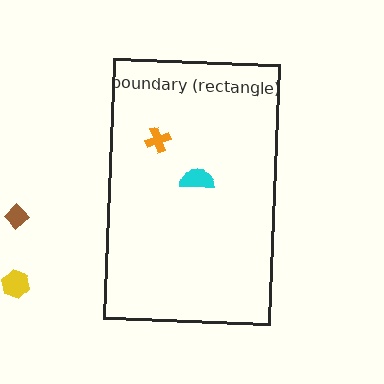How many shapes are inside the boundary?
2 inside, 2 outside.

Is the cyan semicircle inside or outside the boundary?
Inside.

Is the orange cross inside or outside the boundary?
Inside.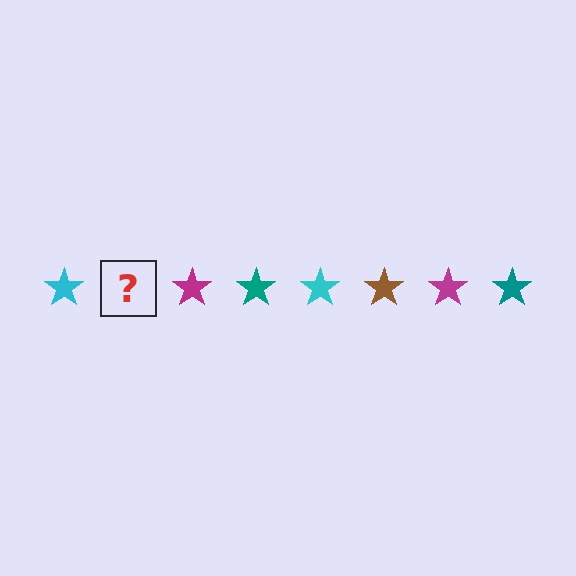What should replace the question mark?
The question mark should be replaced with a brown star.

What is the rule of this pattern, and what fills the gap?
The rule is that the pattern cycles through cyan, brown, magenta, teal stars. The gap should be filled with a brown star.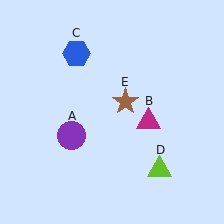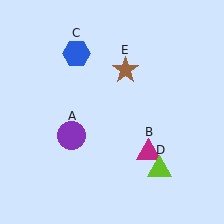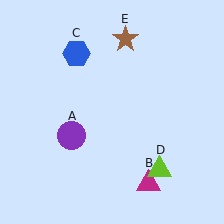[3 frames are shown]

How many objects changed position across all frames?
2 objects changed position: magenta triangle (object B), brown star (object E).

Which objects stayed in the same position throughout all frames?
Purple circle (object A) and blue hexagon (object C) and lime triangle (object D) remained stationary.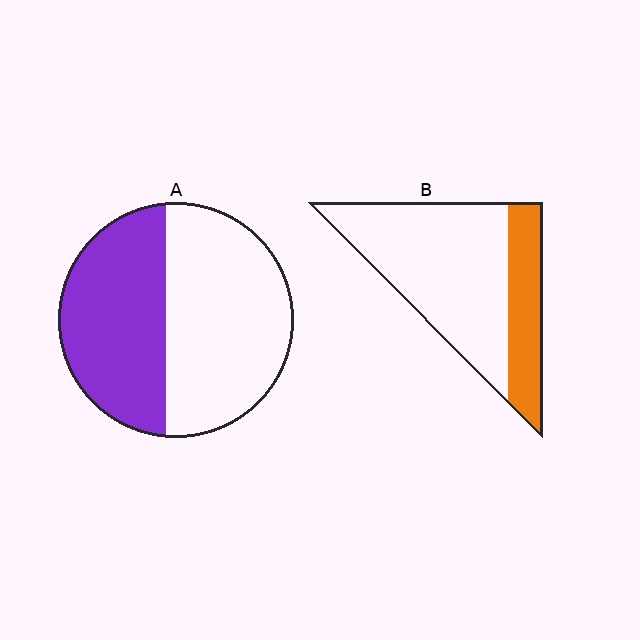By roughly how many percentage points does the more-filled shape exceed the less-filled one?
By roughly 15 percentage points (A over B).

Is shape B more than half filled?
No.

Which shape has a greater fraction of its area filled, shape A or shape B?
Shape A.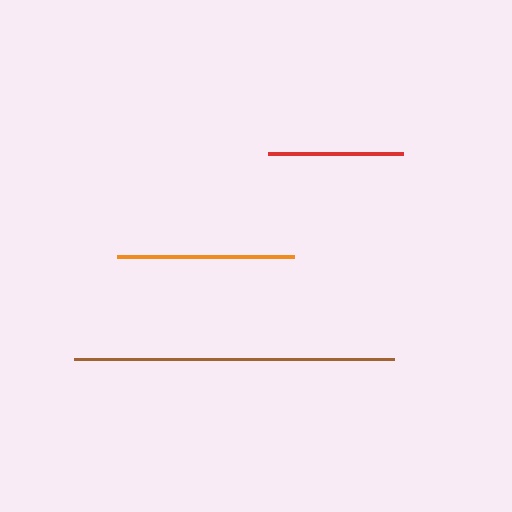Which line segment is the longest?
The brown line is the longest at approximately 320 pixels.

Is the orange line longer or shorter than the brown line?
The brown line is longer than the orange line.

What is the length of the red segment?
The red segment is approximately 136 pixels long.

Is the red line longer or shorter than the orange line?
The orange line is longer than the red line.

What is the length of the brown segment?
The brown segment is approximately 320 pixels long.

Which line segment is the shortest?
The red line is the shortest at approximately 136 pixels.